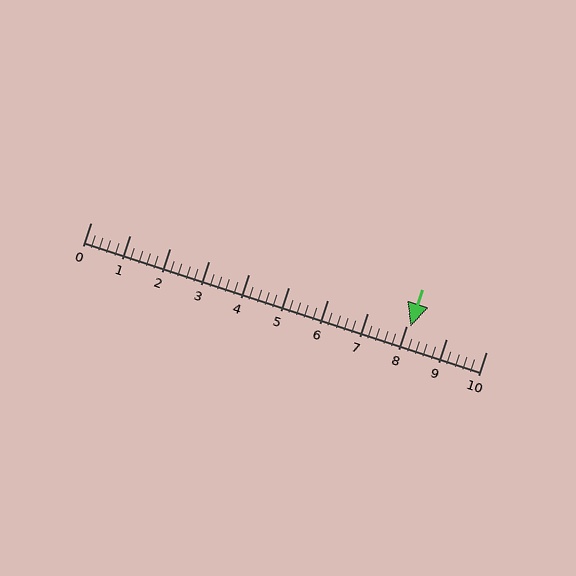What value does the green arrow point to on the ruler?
The green arrow points to approximately 8.1.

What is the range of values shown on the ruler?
The ruler shows values from 0 to 10.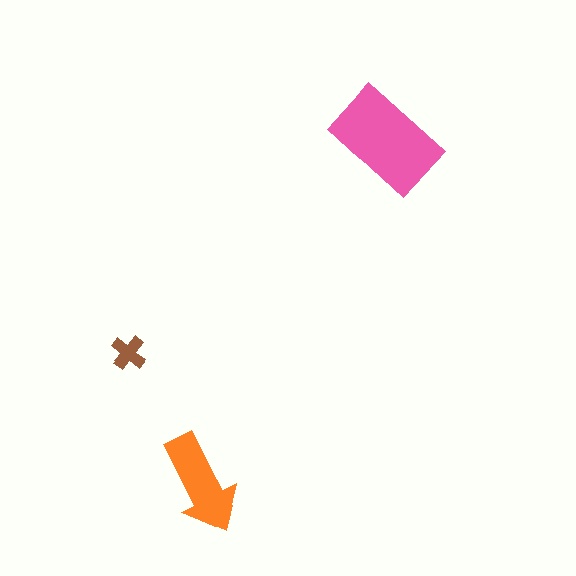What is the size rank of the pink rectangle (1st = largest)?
1st.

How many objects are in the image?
There are 3 objects in the image.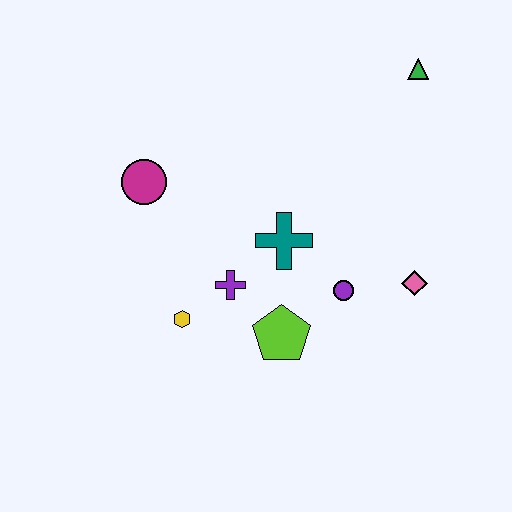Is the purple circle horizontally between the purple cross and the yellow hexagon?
No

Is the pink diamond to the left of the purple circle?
No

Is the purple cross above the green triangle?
No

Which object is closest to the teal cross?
The purple cross is closest to the teal cross.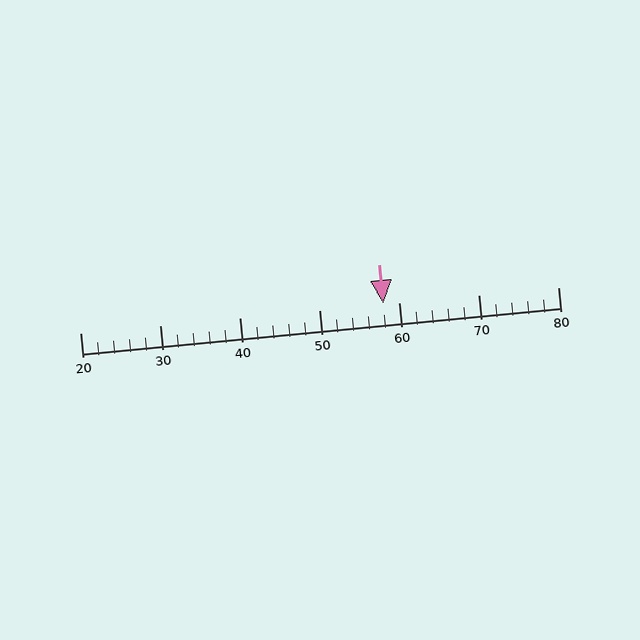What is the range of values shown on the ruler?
The ruler shows values from 20 to 80.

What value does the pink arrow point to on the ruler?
The pink arrow points to approximately 58.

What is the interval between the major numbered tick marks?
The major tick marks are spaced 10 units apart.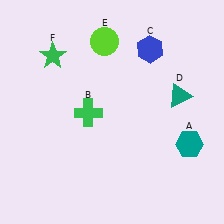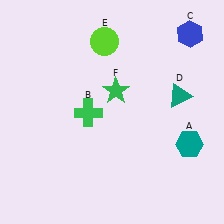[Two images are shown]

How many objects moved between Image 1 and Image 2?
2 objects moved between the two images.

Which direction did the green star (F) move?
The green star (F) moved right.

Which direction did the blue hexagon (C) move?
The blue hexagon (C) moved right.